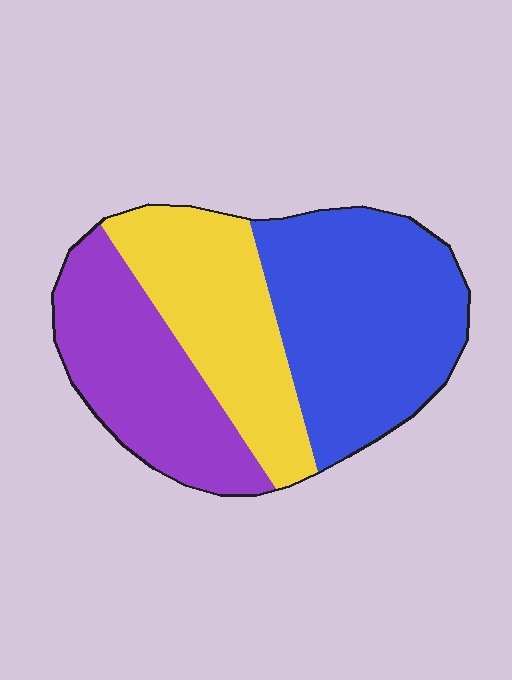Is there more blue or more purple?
Blue.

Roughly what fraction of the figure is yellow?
Yellow takes up about one third (1/3) of the figure.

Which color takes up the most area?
Blue, at roughly 40%.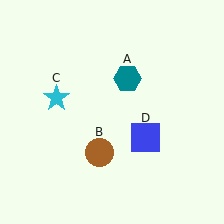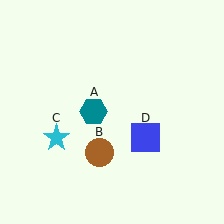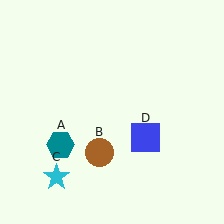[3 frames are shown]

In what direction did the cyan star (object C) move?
The cyan star (object C) moved down.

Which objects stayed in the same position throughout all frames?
Brown circle (object B) and blue square (object D) remained stationary.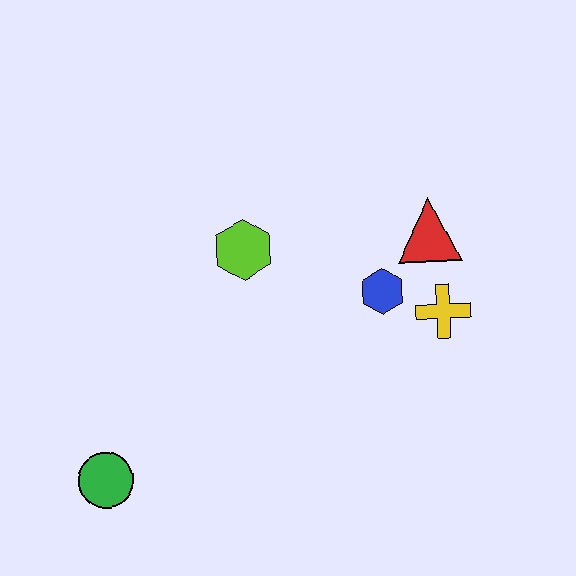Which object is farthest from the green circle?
The red triangle is farthest from the green circle.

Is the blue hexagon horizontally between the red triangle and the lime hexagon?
Yes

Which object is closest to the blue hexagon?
The yellow cross is closest to the blue hexagon.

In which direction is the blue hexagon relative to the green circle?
The blue hexagon is to the right of the green circle.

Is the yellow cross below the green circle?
No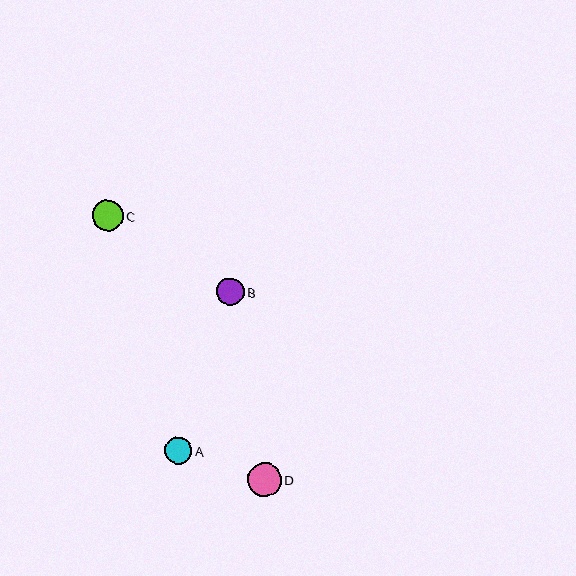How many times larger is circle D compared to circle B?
Circle D is approximately 1.2 times the size of circle B.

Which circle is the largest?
Circle D is the largest with a size of approximately 34 pixels.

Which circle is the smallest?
Circle A is the smallest with a size of approximately 27 pixels.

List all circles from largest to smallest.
From largest to smallest: D, C, B, A.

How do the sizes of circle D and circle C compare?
Circle D and circle C are approximately the same size.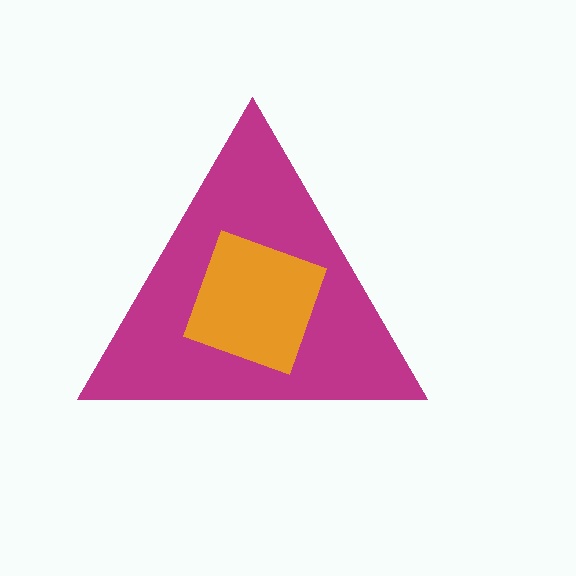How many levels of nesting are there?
2.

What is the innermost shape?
The orange diamond.